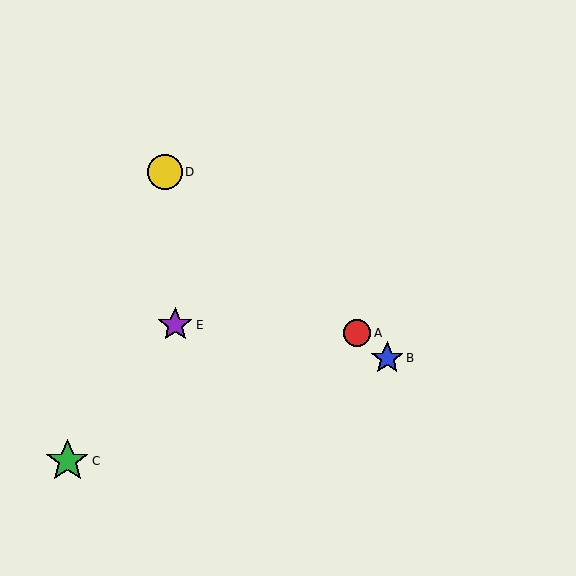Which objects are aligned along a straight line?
Objects A, B, D are aligned along a straight line.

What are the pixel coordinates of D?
Object D is at (165, 172).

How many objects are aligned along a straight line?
3 objects (A, B, D) are aligned along a straight line.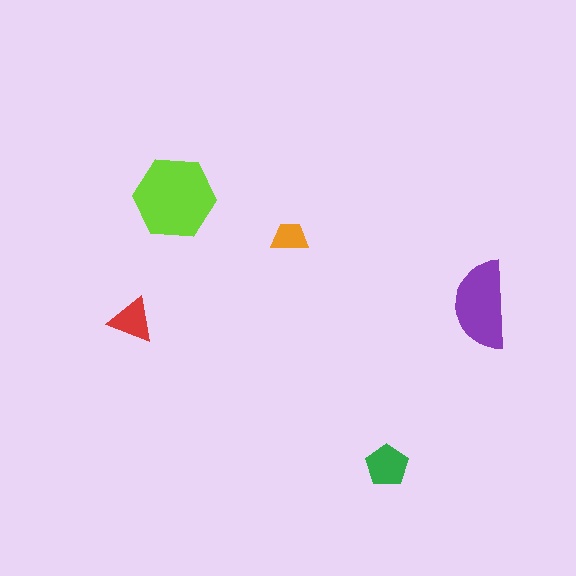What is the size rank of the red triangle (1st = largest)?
4th.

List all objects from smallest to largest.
The orange trapezoid, the red triangle, the green pentagon, the purple semicircle, the lime hexagon.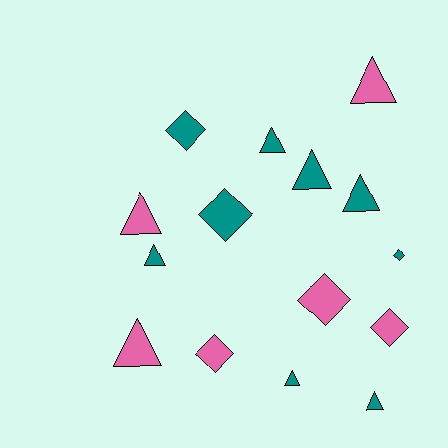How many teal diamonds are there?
There are 3 teal diamonds.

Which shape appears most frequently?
Triangle, with 9 objects.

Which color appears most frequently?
Teal, with 9 objects.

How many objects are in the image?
There are 15 objects.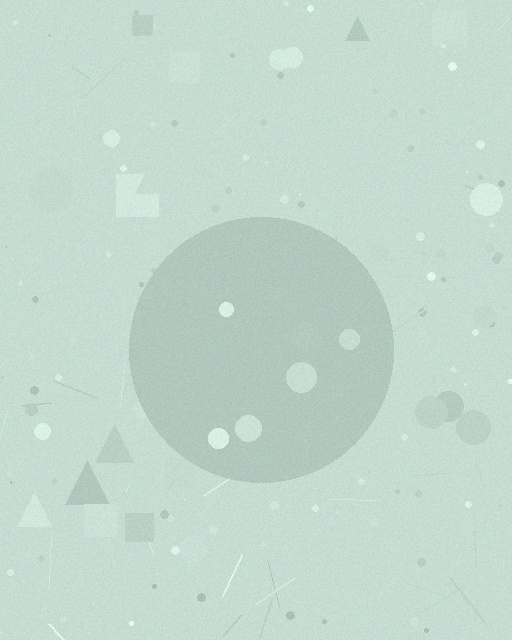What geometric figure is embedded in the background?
A circle is embedded in the background.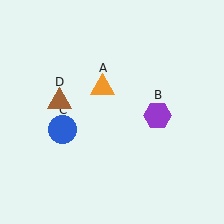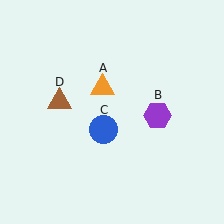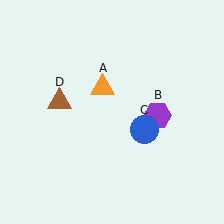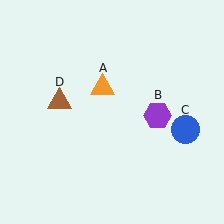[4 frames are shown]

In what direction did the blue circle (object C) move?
The blue circle (object C) moved right.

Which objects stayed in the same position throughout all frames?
Orange triangle (object A) and purple hexagon (object B) and brown triangle (object D) remained stationary.